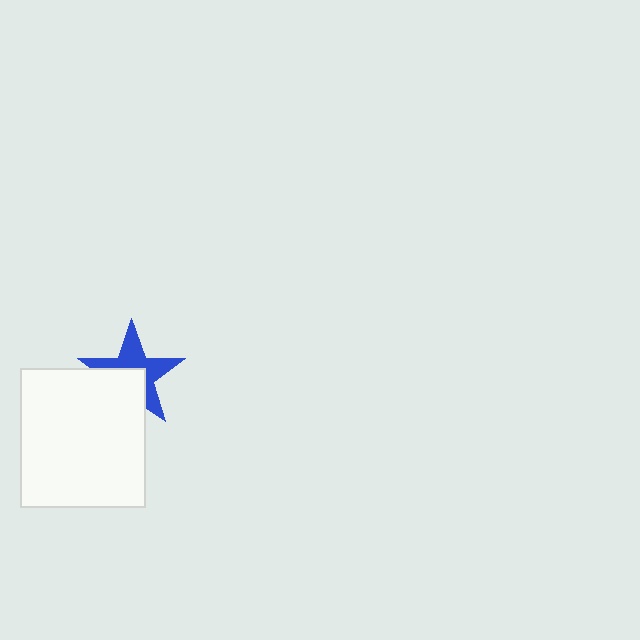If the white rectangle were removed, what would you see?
You would see the complete blue star.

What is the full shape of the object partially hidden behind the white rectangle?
The partially hidden object is a blue star.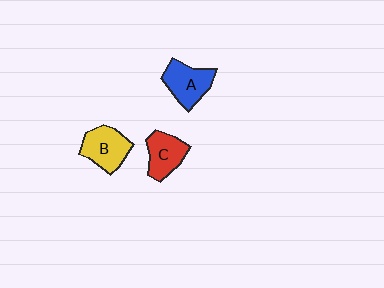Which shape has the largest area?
Shape B (yellow).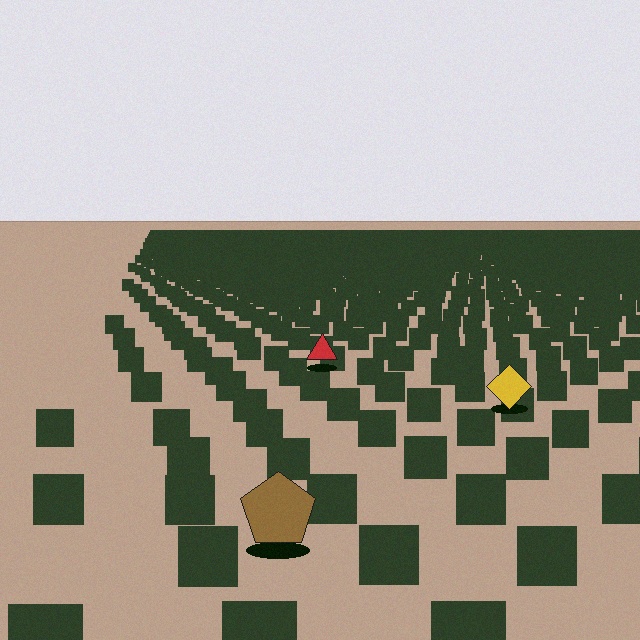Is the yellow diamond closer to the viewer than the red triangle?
Yes. The yellow diamond is closer — you can tell from the texture gradient: the ground texture is coarser near it.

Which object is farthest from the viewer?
The red triangle is farthest from the viewer. It appears smaller and the ground texture around it is denser.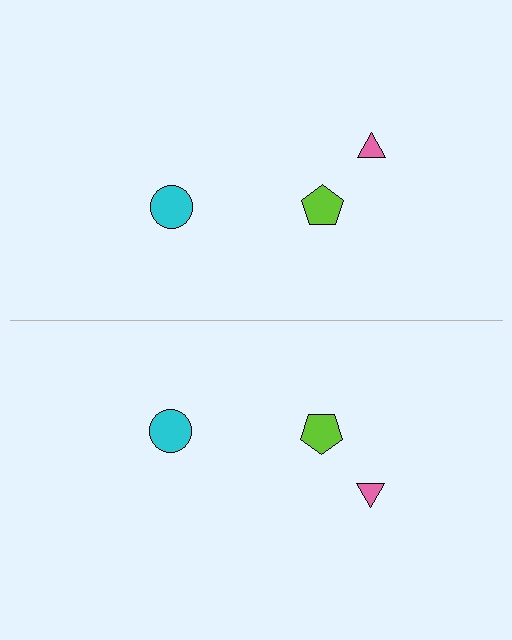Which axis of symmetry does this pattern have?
The pattern has a horizontal axis of symmetry running through the center of the image.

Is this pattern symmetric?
Yes, this pattern has bilateral (reflection) symmetry.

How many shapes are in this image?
There are 6 shapes in this image.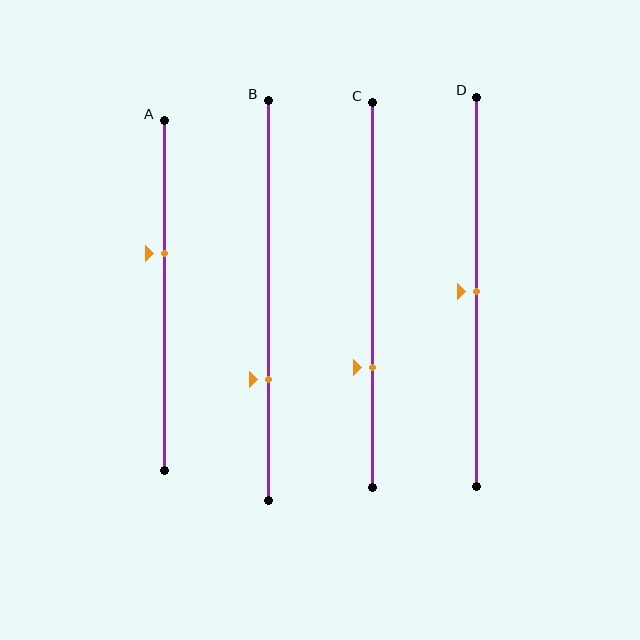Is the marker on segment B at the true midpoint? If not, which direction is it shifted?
No, the marker on segment B is shifted downward by about 20% of the segment length.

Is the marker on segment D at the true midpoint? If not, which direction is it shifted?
Yes, the marker on segment D is at the true midpoint.